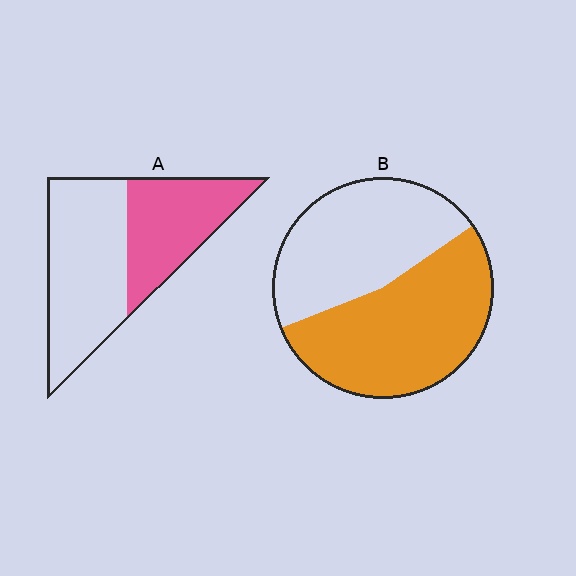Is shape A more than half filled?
No.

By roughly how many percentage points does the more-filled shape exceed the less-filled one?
By roughly 15 percentage points (B over A).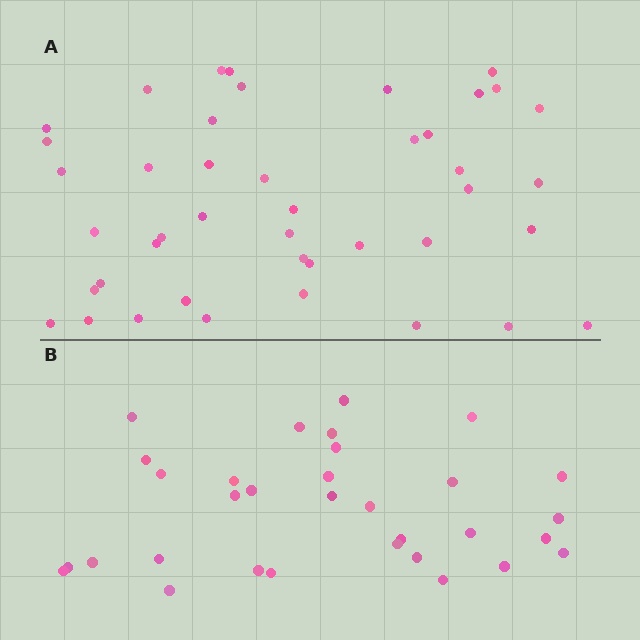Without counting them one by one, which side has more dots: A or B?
Region A (the top region) has more dots.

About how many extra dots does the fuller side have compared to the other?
Region A has roughly 12 or so more dots than region B.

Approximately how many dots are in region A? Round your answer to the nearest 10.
About 40 dots. (The exact count is 43, which rounds to 40.)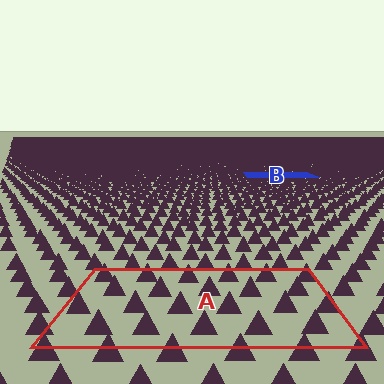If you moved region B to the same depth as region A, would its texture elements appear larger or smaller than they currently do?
They would appear larger. At a closer depth, the same texture elements are projected at a bigger on-screen size.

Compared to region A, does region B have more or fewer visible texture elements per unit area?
Region B has more texture elements per unit area — they are packed more densely because it is farther away.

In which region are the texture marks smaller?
The texture marks are smaller in region B, because it is farther away.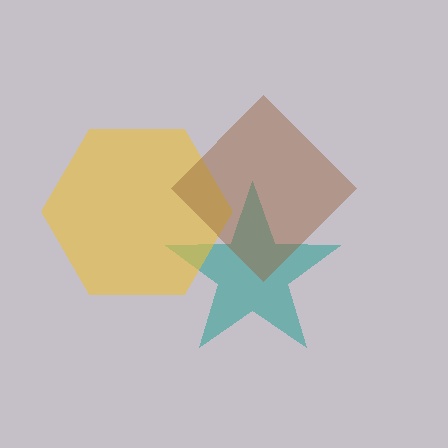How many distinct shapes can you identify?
There are 3 distinct shapes: a teal star, a yellow hexagon, a brown diamond.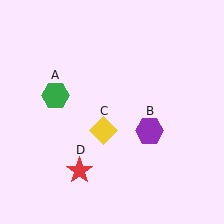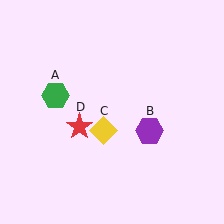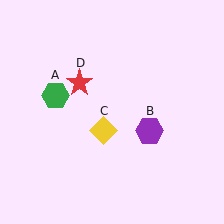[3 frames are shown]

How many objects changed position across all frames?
1 object changed position: red star (object D).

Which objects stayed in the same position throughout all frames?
Green hexagon (object A) and purple hexagon (object B) and yellow diamond (object C) remained stationary.